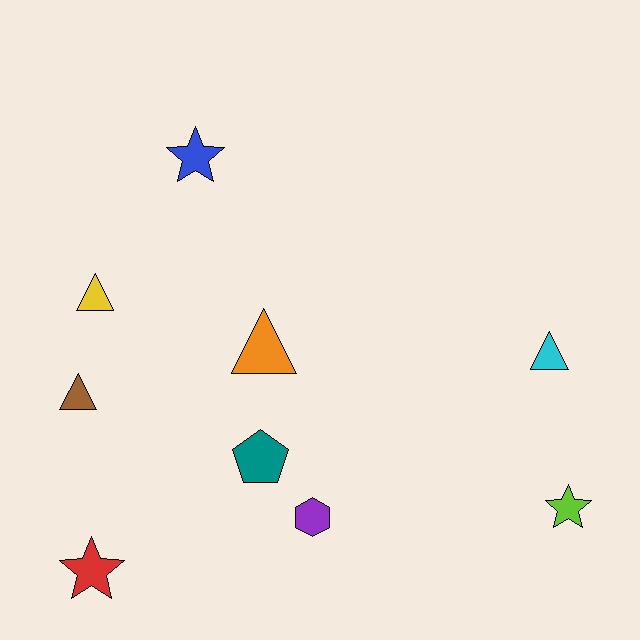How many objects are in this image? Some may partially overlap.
There are 9 objects.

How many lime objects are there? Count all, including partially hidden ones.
There is 1 lime object.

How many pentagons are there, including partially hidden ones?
There is 1 pentagon.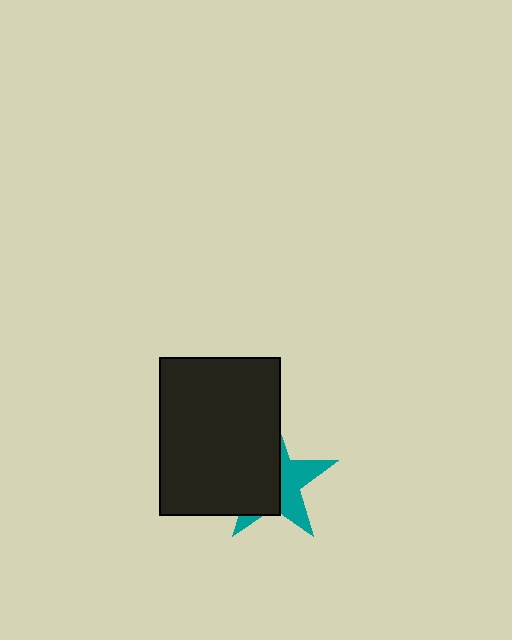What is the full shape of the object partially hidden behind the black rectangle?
The partially hidden object is a teal star.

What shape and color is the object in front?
The object in front is a black rectangle.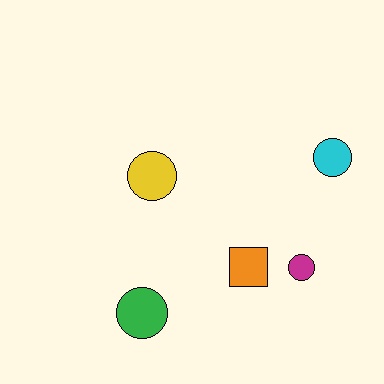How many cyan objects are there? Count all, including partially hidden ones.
There is 1 cyan object.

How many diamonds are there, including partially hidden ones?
There are no diamonds.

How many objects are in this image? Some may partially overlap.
There are 5 objects.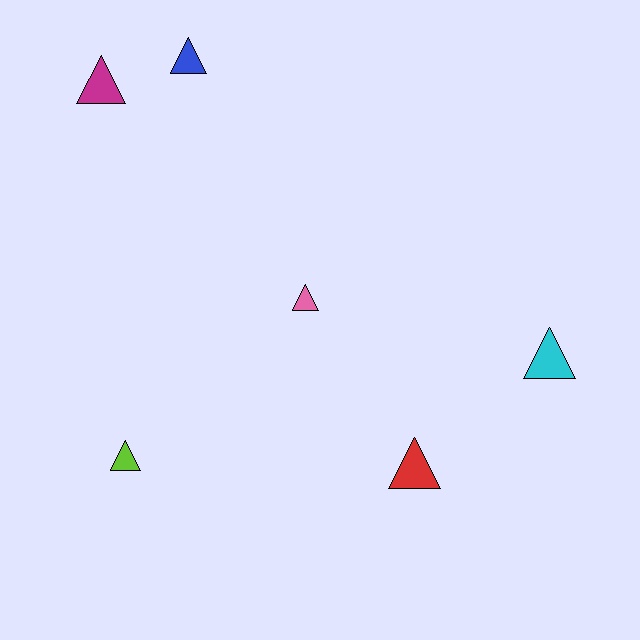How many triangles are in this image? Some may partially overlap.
There are 6 triangles.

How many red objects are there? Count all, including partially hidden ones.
There is 1 red object.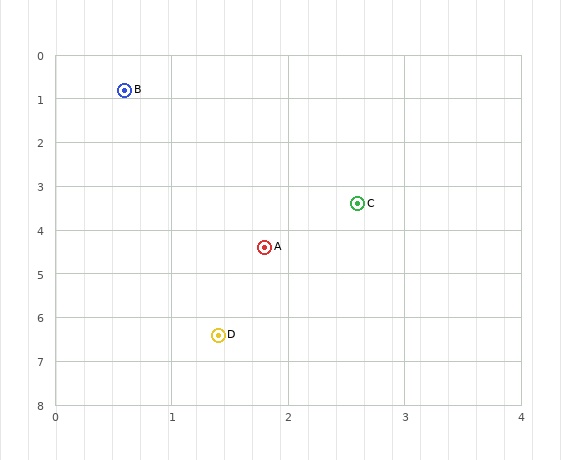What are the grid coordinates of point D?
Point D is at approximately (1.4, 6.4).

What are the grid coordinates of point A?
Point A is at approximately (1.8, 4.4).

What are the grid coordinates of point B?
Point B is at approximately (0.6, 0.8).